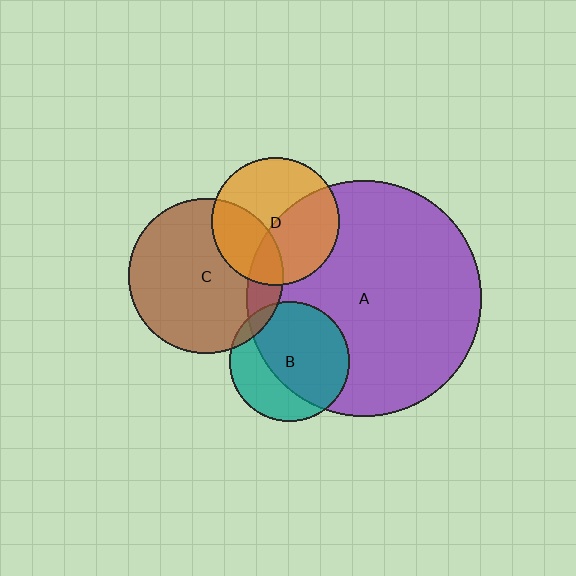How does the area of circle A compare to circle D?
Approximately 3.4 times.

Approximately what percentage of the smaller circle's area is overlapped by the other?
Approximately 30%.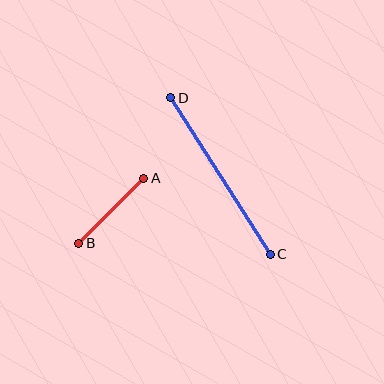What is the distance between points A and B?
The distance is approximately 92 pixels.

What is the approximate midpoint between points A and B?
The midpoint is at approximately (111, 211) pixels.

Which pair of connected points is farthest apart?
Points C and D are farthest apart.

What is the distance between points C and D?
The distance is approximately 186 pixels.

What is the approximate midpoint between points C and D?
The midpoint is at approximately (221, 176) pixels.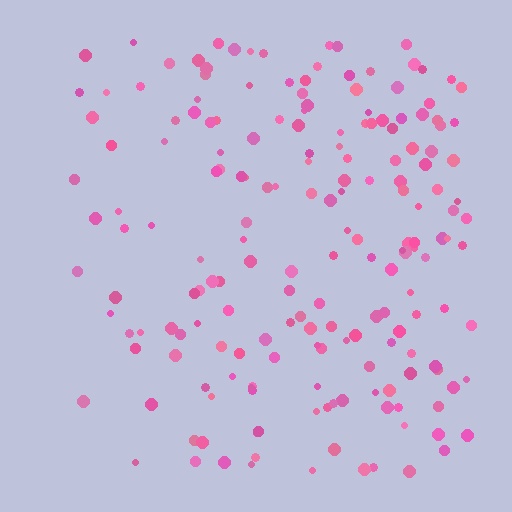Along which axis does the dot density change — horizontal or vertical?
Horizontal.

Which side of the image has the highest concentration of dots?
The right.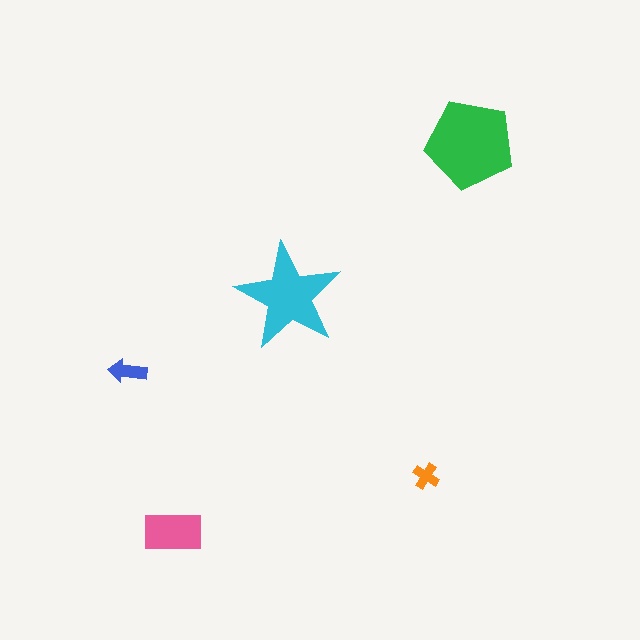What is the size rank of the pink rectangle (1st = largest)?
3rd.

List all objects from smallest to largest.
The orange cross, the blue arrow, the pink rectangle, the cyan star, the green pentagon.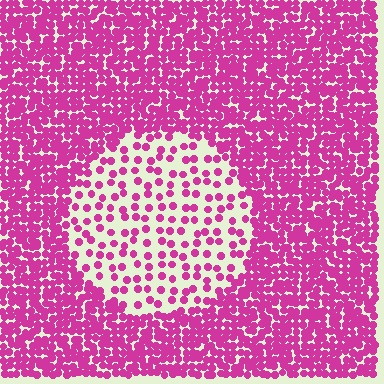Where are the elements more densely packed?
The elements are more densely packed outside the circle boundary.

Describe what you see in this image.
The image contains small magenta elements arranged at two different densities. A circle-shaped region is visible where the elements are less densely packed than the surrounding area.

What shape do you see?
I see a circle.